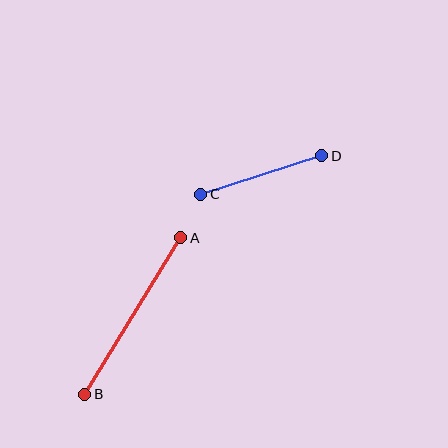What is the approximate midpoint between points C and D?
The midpoint is at approximately (261, 175) pixels.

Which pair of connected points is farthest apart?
Points A and B are farthest apart.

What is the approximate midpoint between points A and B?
The midpoint is at approximately (133, 316) pixels.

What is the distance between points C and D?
The distance is approximately 127 pixels.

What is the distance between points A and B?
The distance is approximately 184 pixels.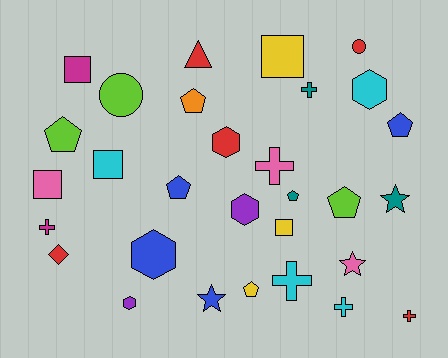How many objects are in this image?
There are 30 objects.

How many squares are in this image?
There are 5 squares.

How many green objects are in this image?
There are no green objects.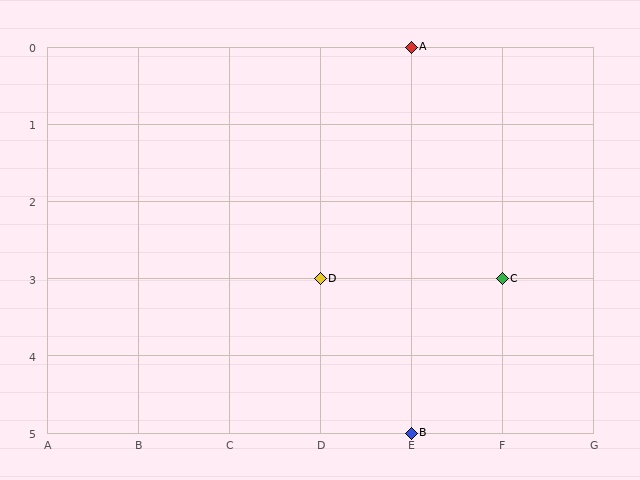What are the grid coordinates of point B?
Point B is at grid coordinates (E, 5).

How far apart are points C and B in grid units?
Points C and B are 1 column and 2 rows apart (about 2.2 grid units diagonally).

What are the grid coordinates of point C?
Point C is at grid coordinates (F, 3).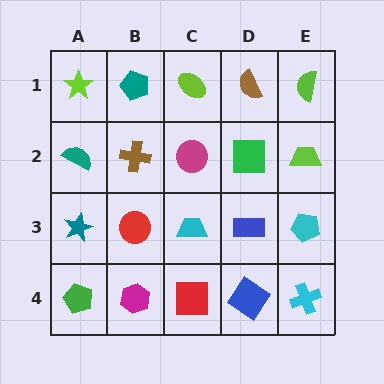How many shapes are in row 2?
5 shapes.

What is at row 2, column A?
A teal semicircle.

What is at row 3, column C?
A cyan trapezoid.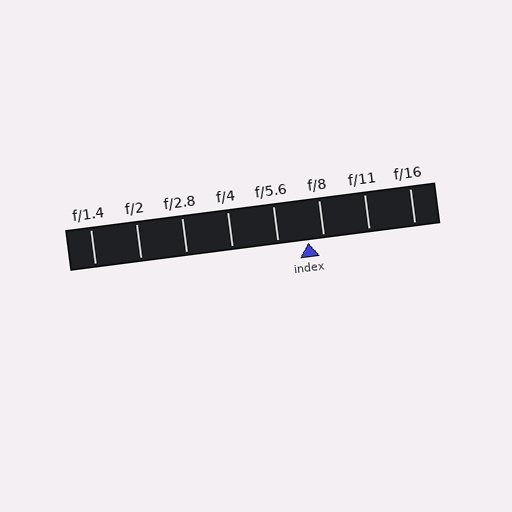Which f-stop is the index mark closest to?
The index mark is closest to f/8.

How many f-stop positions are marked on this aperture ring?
There are 8 f-stop positions marked.